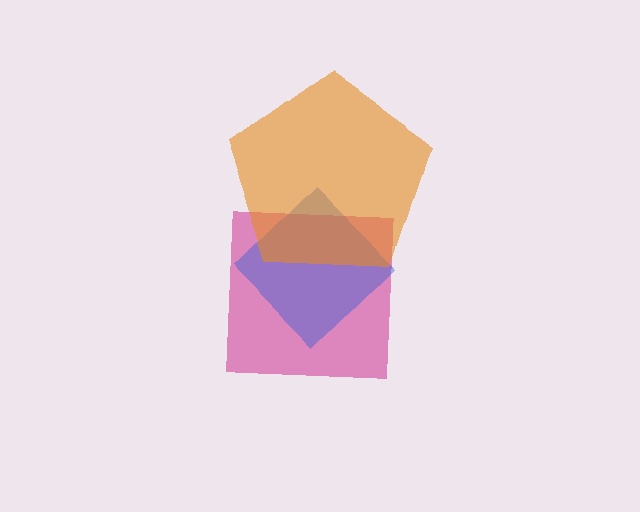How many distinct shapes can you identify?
There are 3 distinct shapes: a magenta square, a blue diamond, an orange pentagon.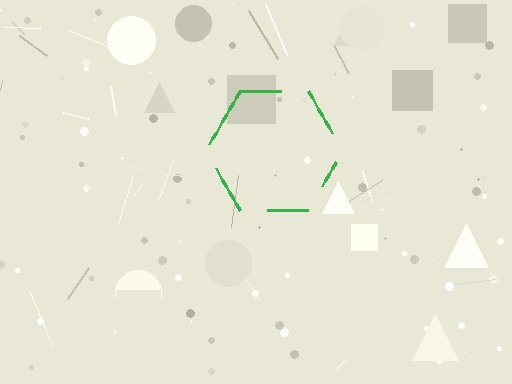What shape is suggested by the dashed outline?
The dashed outline suggests a hexagon.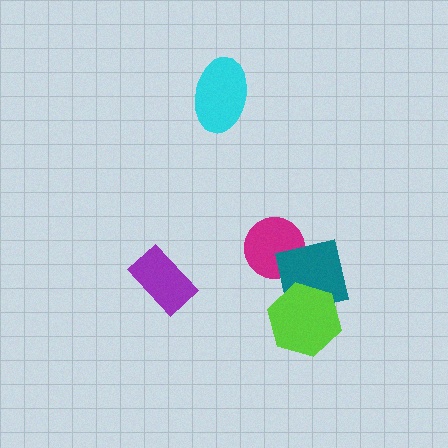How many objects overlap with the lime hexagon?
1 object overlaps with the lime hexagon.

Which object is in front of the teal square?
The lime hexagon is in front of the teal square.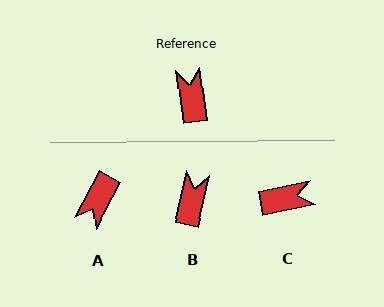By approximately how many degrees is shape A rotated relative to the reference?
Approximately 144 degrees counter-clockwise.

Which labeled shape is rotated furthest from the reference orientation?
A, about 144 degrees away.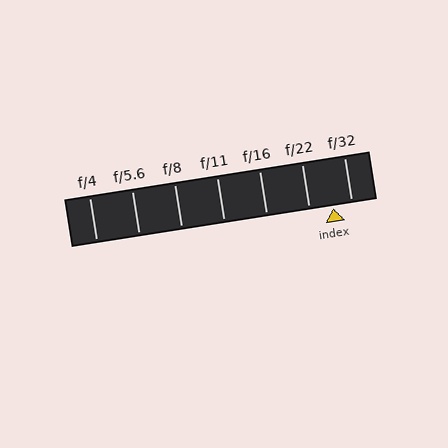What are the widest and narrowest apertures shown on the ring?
The widest aperture shown is f/4 and the narrowest is f/32.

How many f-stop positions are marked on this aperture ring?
There are 7 f-stop positions marked.